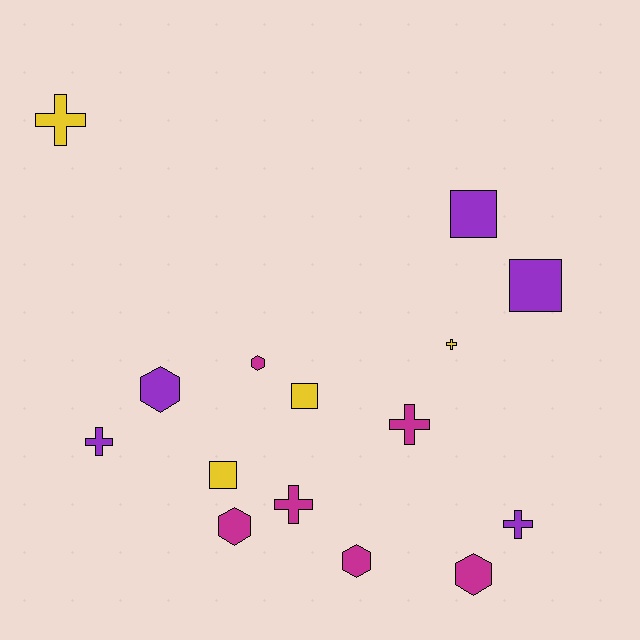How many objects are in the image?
There are 15 objects.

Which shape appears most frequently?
Cross, with 6 objects.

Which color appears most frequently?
Magenta, with 6 objects.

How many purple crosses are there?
There are 2 purple crosses.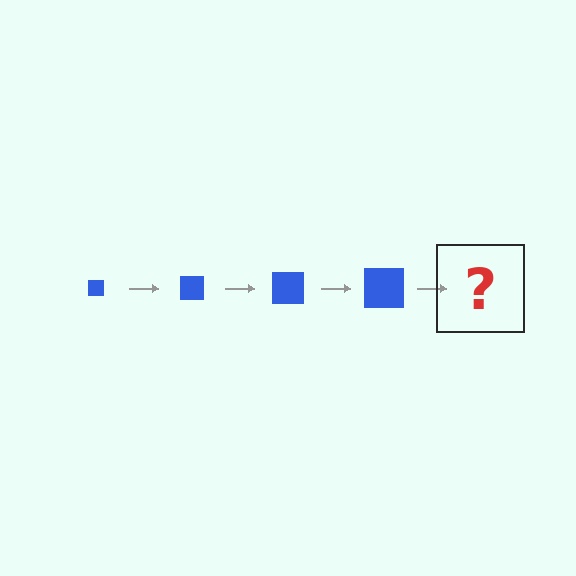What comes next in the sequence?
The next element should be a blue square, larger than the previous one.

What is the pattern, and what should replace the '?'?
The pattern is that the square gets progressively larger each step. The '?' should be a blue square, larger than the previous one.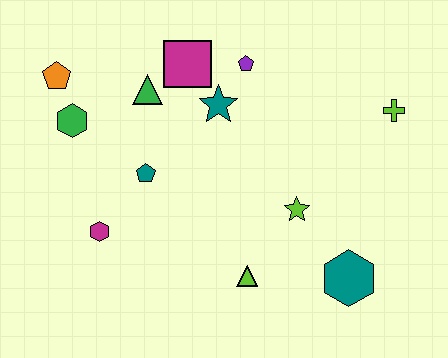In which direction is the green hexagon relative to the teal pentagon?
The green hexagon is to the left of the teal pentagon.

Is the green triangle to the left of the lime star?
Yes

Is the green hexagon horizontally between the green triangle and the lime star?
No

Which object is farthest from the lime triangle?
The orange pentagon is farthest from the lime triangle.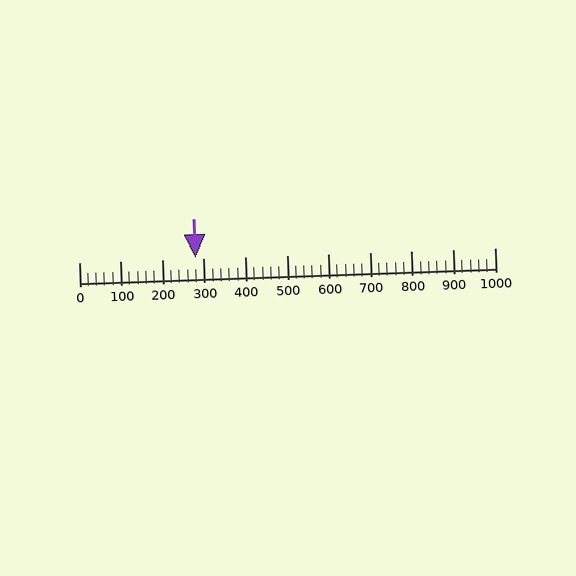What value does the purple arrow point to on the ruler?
The purple arrow points to approximately 280.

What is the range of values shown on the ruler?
The ruler shows values from 0 to 1000.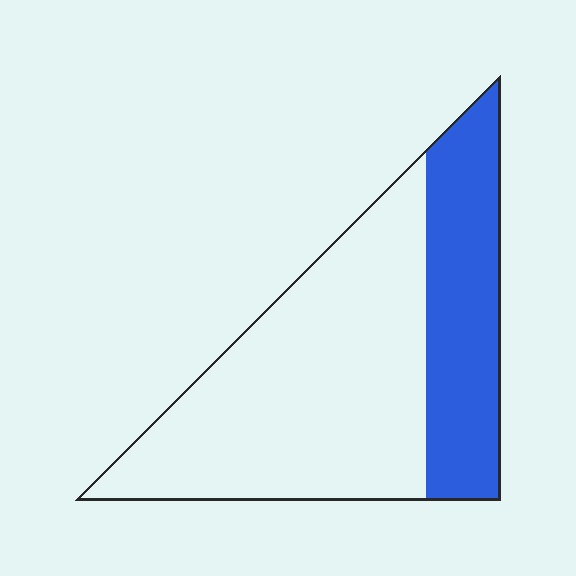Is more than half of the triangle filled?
No.